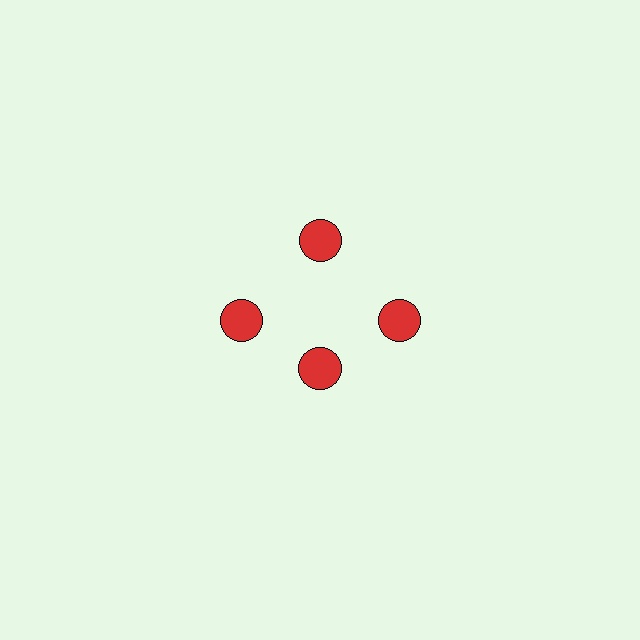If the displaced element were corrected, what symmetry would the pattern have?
It would have 4-fold rotational symmetry — the pattern would map onto itself every 90 degrees.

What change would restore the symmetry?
The symmetry would be restored by moving it outward, back onto the ring so that all 4 circles sit at equal angles and equal distance from the center.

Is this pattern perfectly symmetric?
No. The 4 red circles are arranged in a ring, but one element near the 6 o'clock position is pulled inward toward the center, breaking the 4-fold rotational symmetry.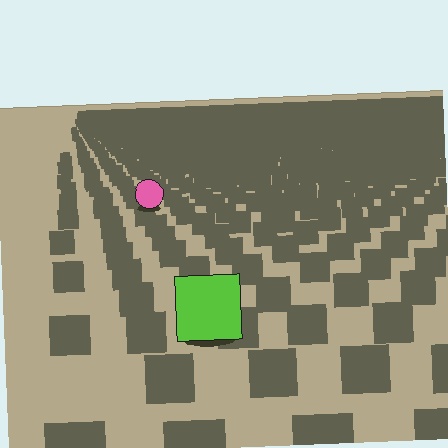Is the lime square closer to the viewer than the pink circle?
Yes. The lime square is closer — you can tell from the texture gradient: the ground texture is coarser near it.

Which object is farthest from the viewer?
The pink circle is farthest from the viewer. It appears smaller and the ground texture around it is denser.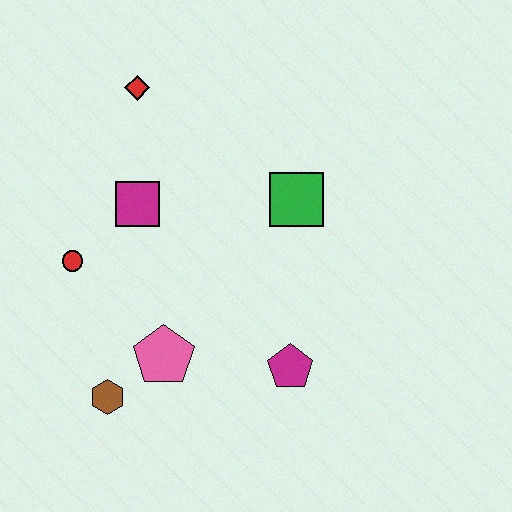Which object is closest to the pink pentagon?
The brown hexagon is closest to the pink pentagon.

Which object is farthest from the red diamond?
The magenta pentagon is farthest from the red diamond.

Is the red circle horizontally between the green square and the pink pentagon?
No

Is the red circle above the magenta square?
No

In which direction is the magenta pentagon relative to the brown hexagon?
The magenta pentagon is to the right of the brown hexagon.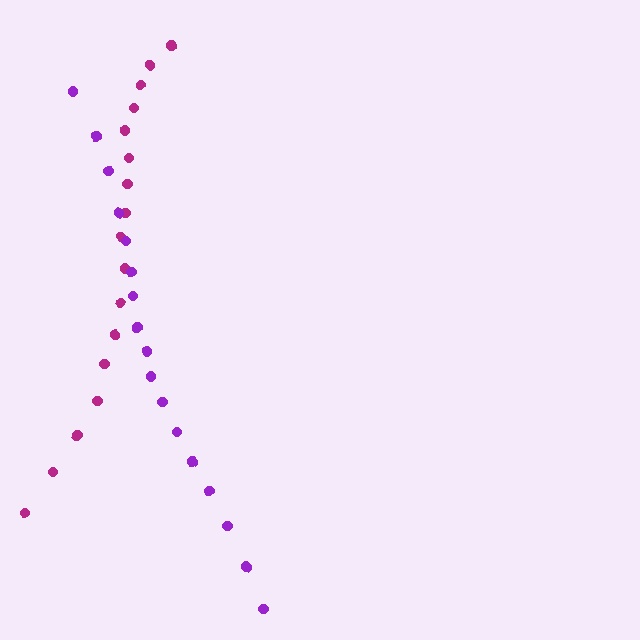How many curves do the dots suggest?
There are 2 distinct paths.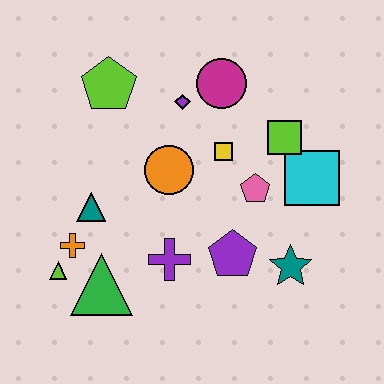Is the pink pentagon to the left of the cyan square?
Yes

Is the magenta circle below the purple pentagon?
No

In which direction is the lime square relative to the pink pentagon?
The lime square is above the pink pentagon.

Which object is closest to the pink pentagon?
The yellow square is closest to the pink pentagon.